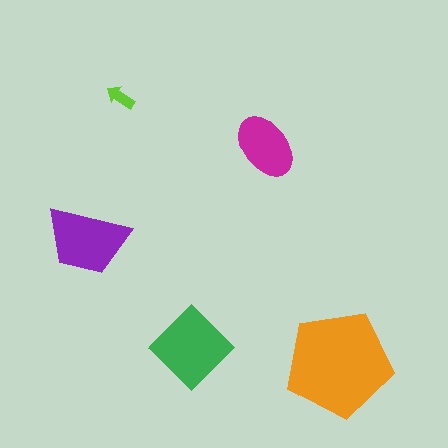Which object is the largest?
The orange pentagon.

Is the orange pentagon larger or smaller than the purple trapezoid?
Larger.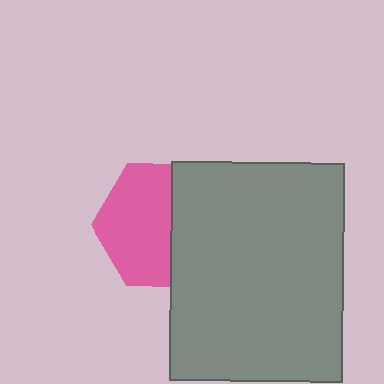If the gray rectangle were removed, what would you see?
You would see the complete pink hexagon.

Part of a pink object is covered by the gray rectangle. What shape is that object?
It is a hexagon.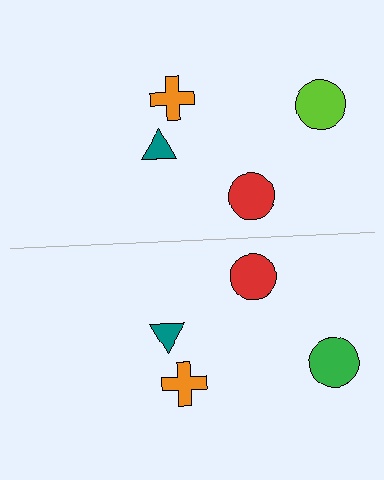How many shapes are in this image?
There are 8 shapes in this image.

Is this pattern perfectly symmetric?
No, the pattern is not perfectly symmetric. The green circle on the bottom side breaks the symmetry — its mirror counterpart is lime.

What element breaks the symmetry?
The green circle on the bottom side breaks the symmetry — its mirror counterpart is lime.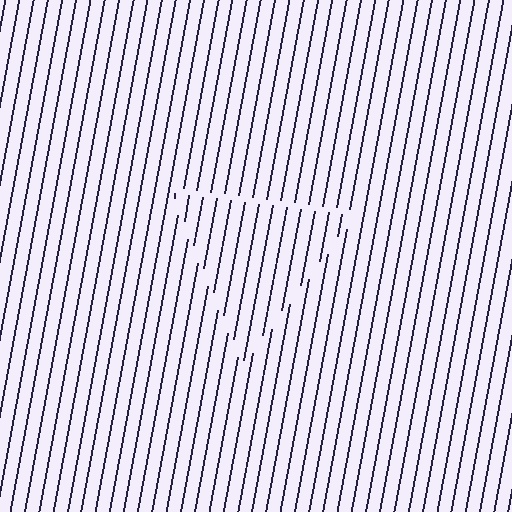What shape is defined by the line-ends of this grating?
An illusory triangle. The interior of the shape contains the same grating, shifted by half a period — the contour is defined by the phase discontinuity where line-ends from the inner and outer gratings abut.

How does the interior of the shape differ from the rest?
The interior of the shape contains the same grating, shifted by half a period — the contour is defined by the phase discontinuity where line-ends from the inner and outer gratings abut.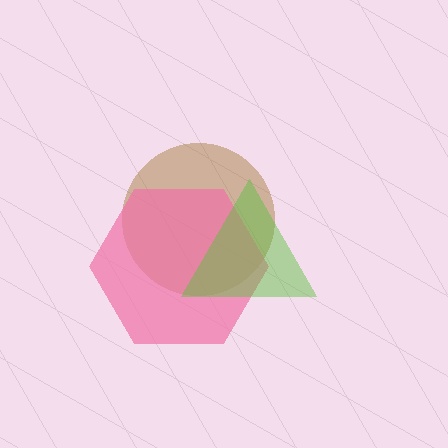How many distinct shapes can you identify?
There are 3 distinct shapes: a brown circle, a pink hexagon, a lime triangle.